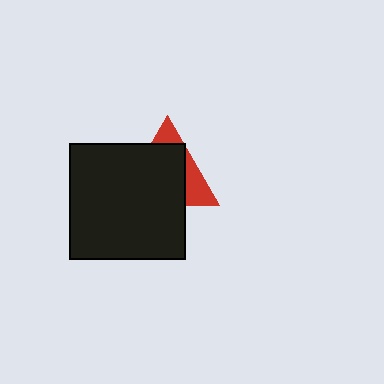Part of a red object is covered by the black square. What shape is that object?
It is a triangle.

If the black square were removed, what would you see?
You would see the complete red triangle.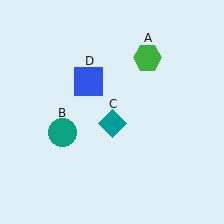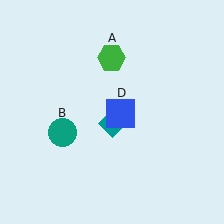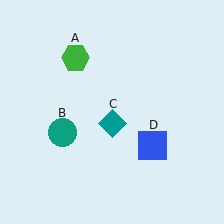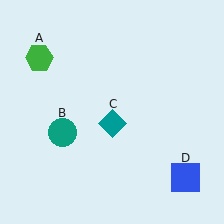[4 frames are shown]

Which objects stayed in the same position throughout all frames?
Teal circle (object B) and teal diamond (object C) remained stationary.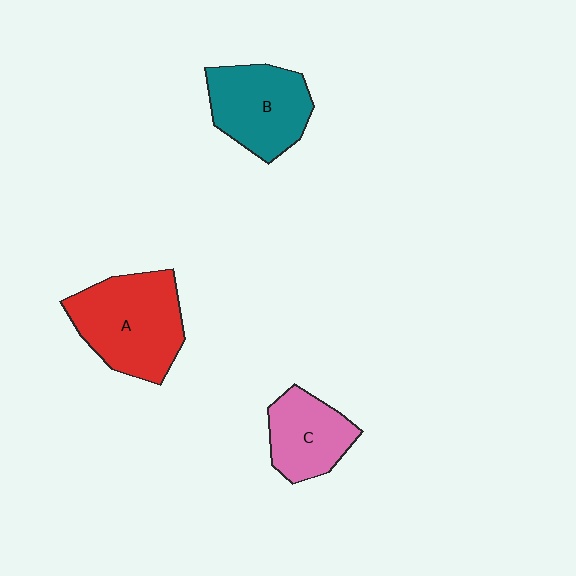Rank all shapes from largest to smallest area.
From largest to smallest: A (red), B (teal), C (pink).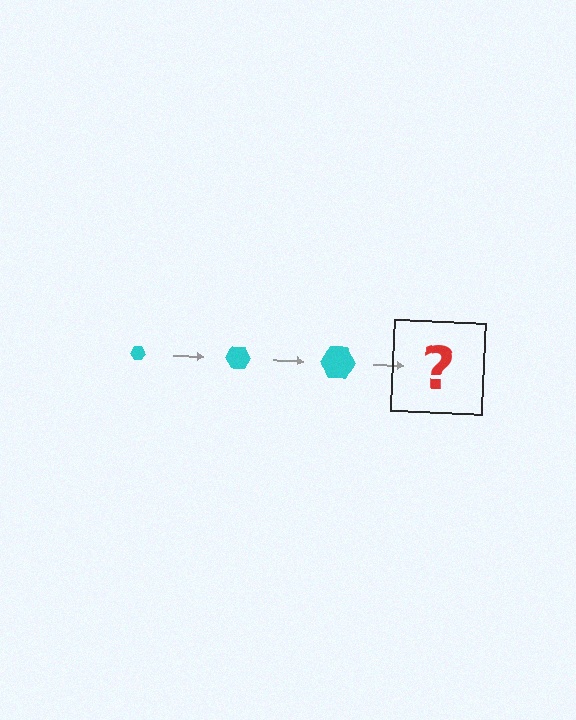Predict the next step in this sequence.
The next step is a cyan hexagon, larger than the previous one.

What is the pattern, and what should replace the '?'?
The pattern is that the hexagon gets progressively larger each step. The '?' should be a cyan hexagon, larger than the previous one.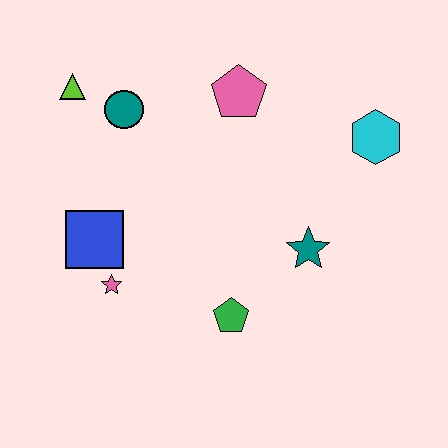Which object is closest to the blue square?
The pink star is closest to the blue square.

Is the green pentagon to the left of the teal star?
Yes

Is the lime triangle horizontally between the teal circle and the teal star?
No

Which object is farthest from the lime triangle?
The cyan hexagon is farthest from the lime triangle.